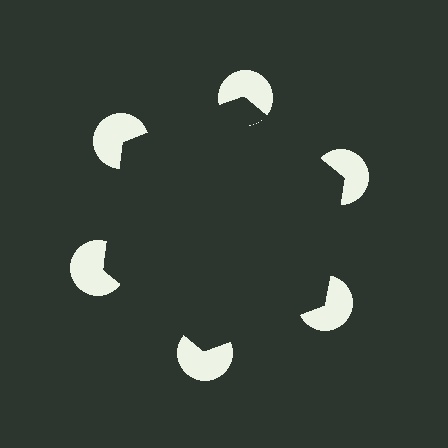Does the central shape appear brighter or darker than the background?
It typically appears slightly darker than the background, even though no actual brightness change is drawn.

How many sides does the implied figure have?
6 sides.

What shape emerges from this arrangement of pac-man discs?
An illusory hexagon — its edges are inferred from the aligned wedge cuts in the pac-man discs, not physically drawn.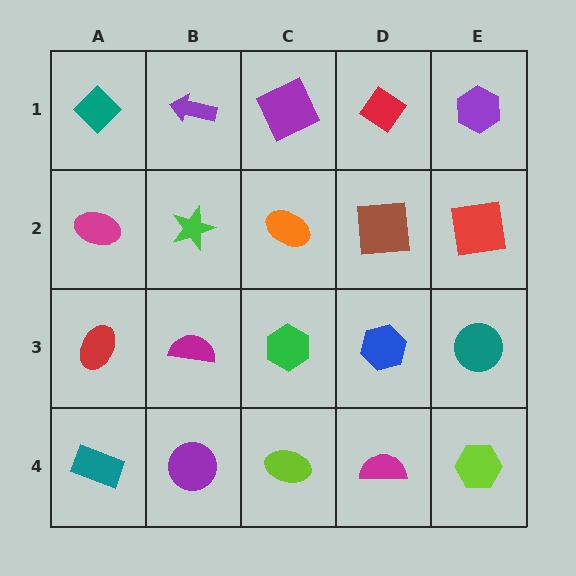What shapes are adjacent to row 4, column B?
A magenta semicircle (row 3, column B), a teal rectangle (row 4, column A), a lime ellipse (row 4, column C).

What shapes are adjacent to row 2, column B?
A purple arrow (row 1, column B), a magenta semicircle (row 3, column B), a magenta ellipse (row 2, column A), an orange ellipse (row 2, column C).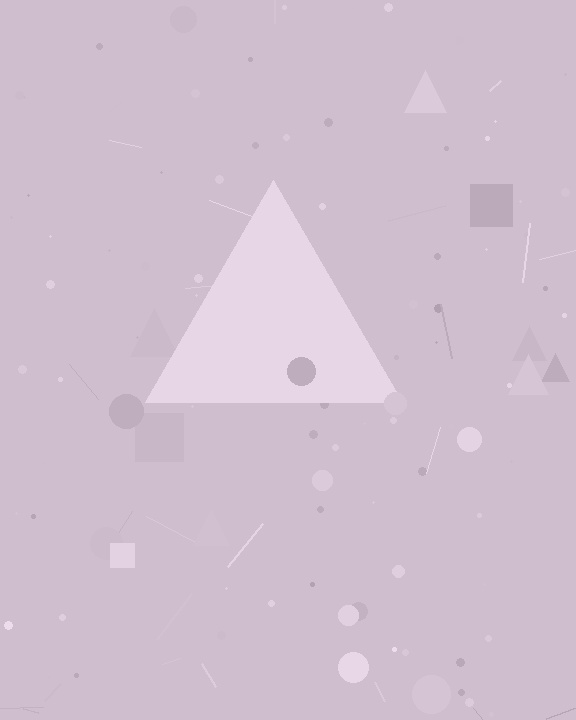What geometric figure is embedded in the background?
A triangle is embedded in the background.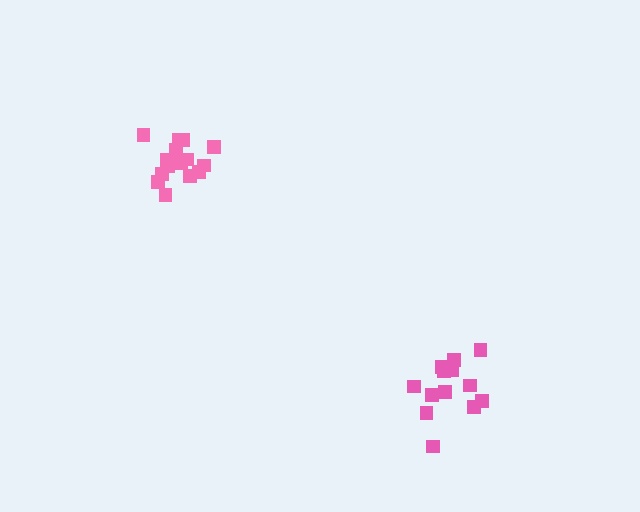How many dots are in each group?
Group 1: 15 dots, Group 2: 13 dots (28 total).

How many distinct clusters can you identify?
There are 2 distinct clusters.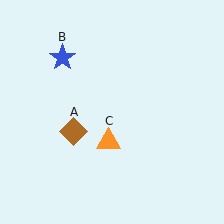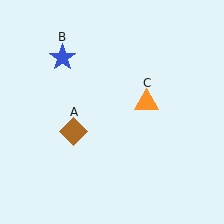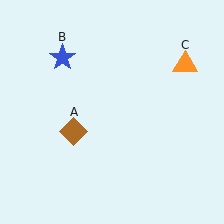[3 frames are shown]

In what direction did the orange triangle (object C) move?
The orange triangle (object C) moved up and to the right.